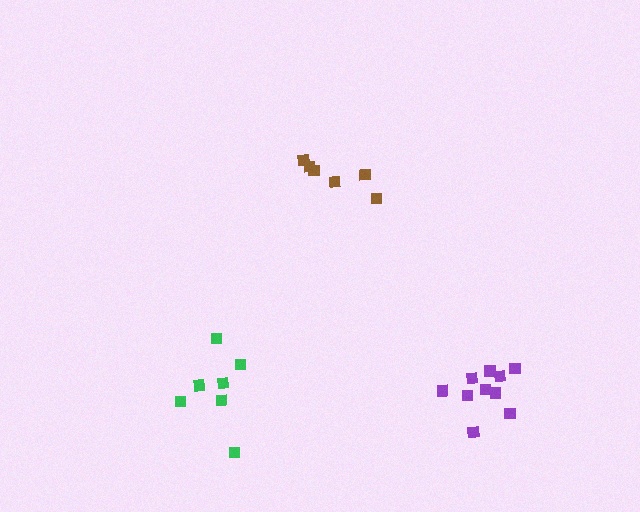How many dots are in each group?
Group 1: 10 dots, Group 2: 7 dots, Group 3: 6 dots (23 total).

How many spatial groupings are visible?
There are 3 spatial groupings.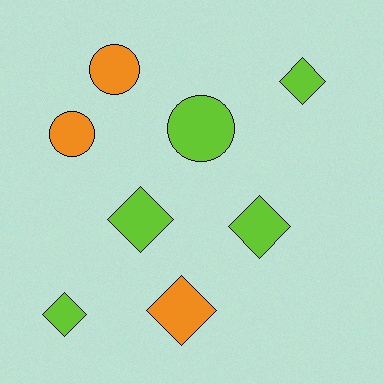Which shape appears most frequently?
Diamond, with 5 objects.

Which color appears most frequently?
Lime, with 5 objects.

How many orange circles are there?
There are 2 orange circles.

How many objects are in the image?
There are 8 objects.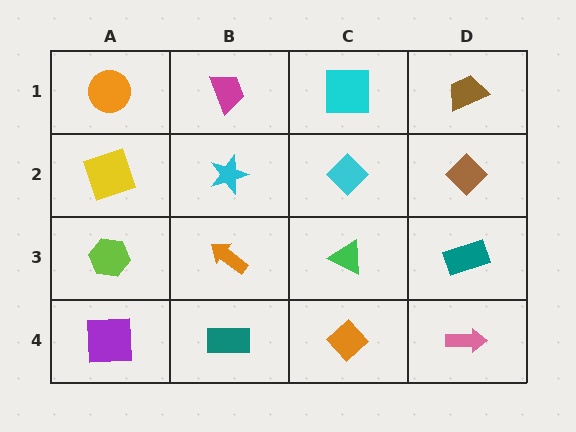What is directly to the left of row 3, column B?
A lime hexagon.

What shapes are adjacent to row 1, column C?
A cyan diamond (row 2, column C), a magenta trapezoid (row 1, column B), a brown trapezoid (row 1, column D).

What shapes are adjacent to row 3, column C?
A cyan diamond (row 2, column C), an orange diamond (row 4, column C), an orange arrow (row 3, column B), a teal rectangle (row 3, column D).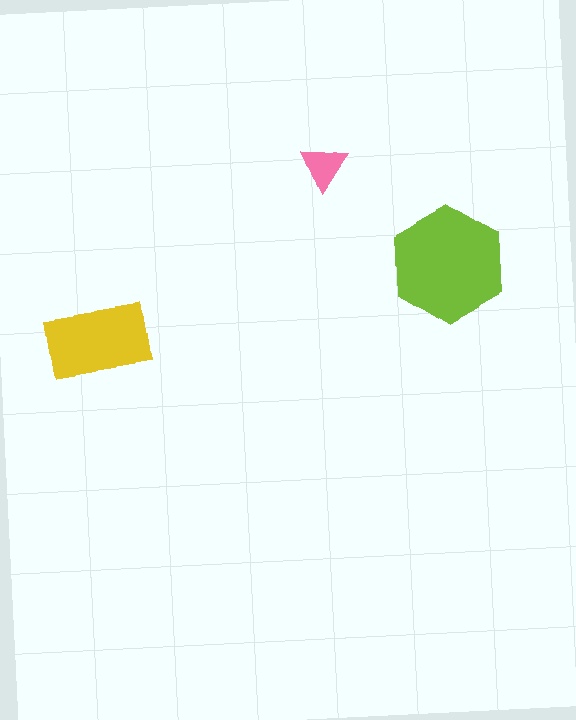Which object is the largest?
The lime hexagon.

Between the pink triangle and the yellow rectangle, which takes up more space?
The yellow rectangle.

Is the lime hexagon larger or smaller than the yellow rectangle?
Larger.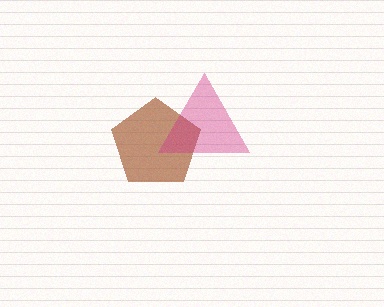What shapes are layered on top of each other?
The layered shapes are: a brown pentagon, a magenta triangle.